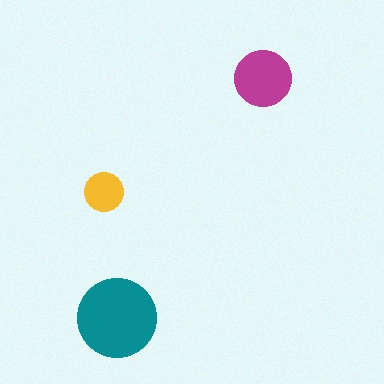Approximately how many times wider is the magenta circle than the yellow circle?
About 1.5 times wider.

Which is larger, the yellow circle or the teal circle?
The teal one.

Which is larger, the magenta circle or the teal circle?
The teal one.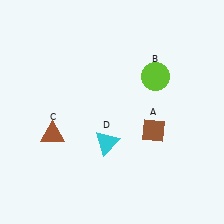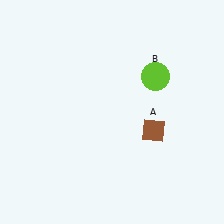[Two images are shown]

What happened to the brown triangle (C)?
The brown triangle (C) was removed in Image 2. It was in the bottom-left area of Image 1.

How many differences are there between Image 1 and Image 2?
There are 2 differences between the two images.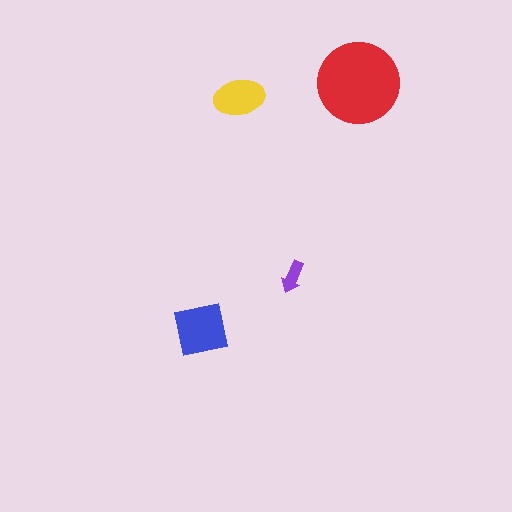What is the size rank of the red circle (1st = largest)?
1st.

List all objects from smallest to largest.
The purple arrow, the yellow ellipse, the blue square, the red circle.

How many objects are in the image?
There are 4 objects in the image.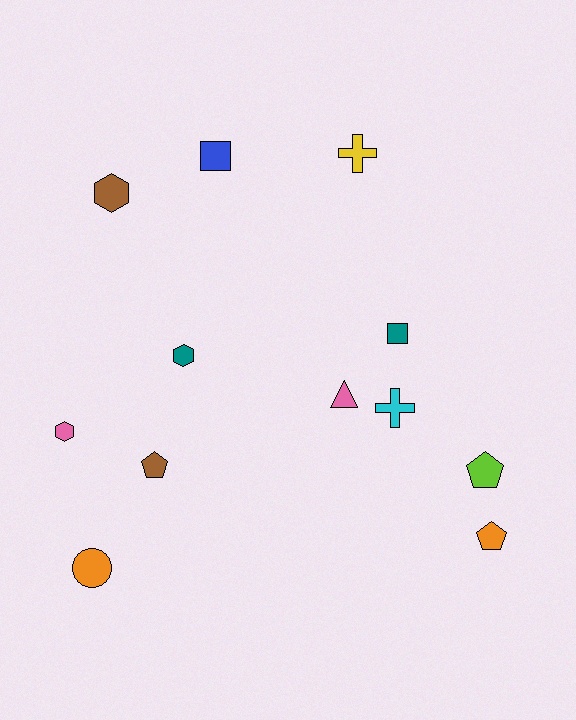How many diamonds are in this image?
There are no diamonds.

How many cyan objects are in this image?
There is 1 cyan object.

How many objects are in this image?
There are 12 objects.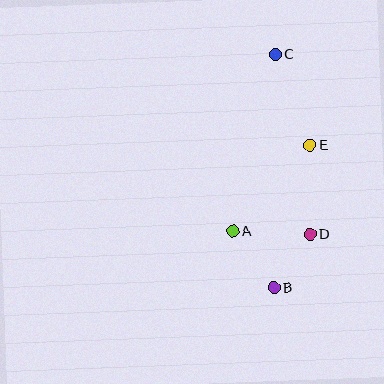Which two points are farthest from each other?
Points B and C are farthest from each other.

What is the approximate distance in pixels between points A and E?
The distance between A and E is approximately 116 pixels.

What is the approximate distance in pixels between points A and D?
The distance between A and D is approximately 77 pixels.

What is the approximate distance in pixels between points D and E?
The distance between D and E is approximately 89 pixels.